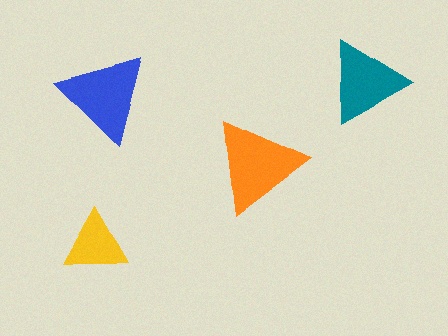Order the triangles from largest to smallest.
the orange one, the blue one, the teal one, the yellow one.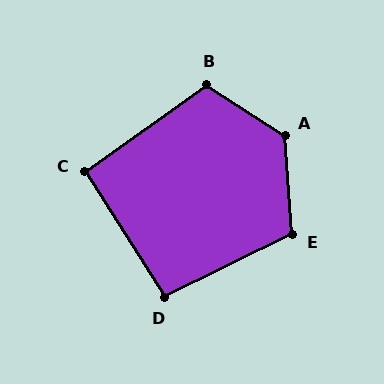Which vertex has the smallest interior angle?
C, at approximately 94 degrees.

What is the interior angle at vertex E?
Approximately 112 degrees (obtuse).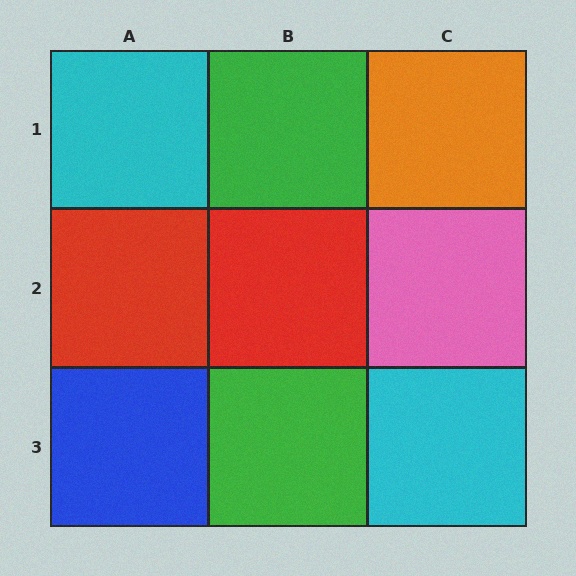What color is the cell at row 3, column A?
Blue.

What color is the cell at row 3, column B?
Green.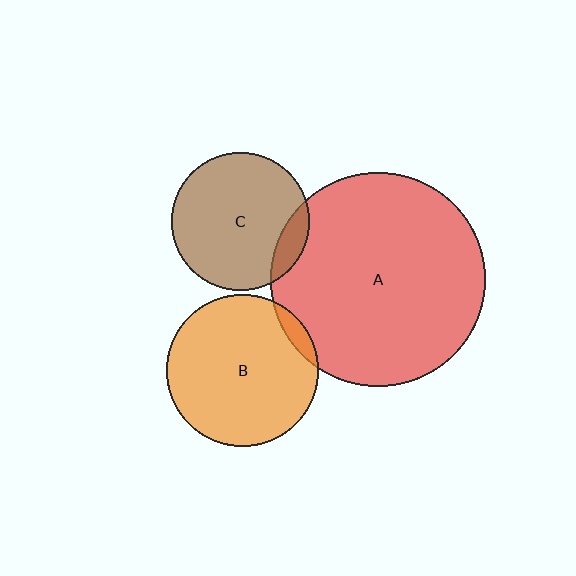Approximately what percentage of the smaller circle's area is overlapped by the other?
Approximately 10%.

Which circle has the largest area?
Circle A (red).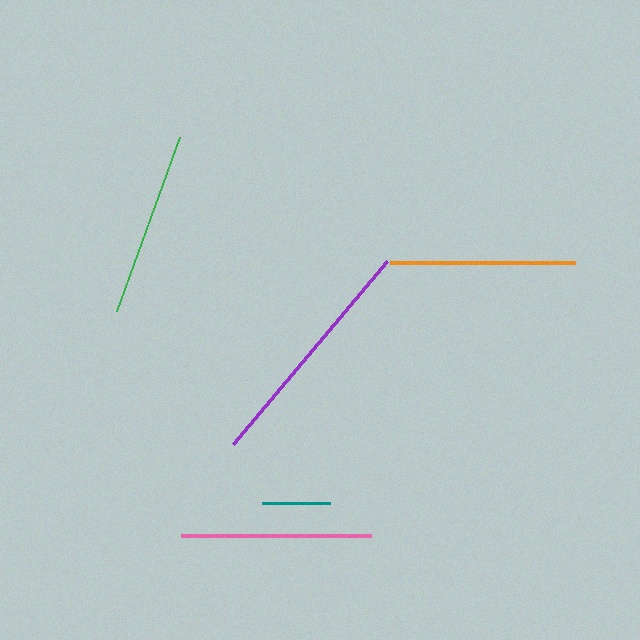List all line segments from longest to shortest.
From longest to shortest: purple, pink, green, orange, teal.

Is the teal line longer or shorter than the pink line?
The pink line is longer than the teal line.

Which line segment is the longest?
The purple line is the longest at approximately 239 pixels.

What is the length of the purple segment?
The purple segment is approximately 239 pixels long.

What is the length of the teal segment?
The teal segment is approximately 68 pixels long.